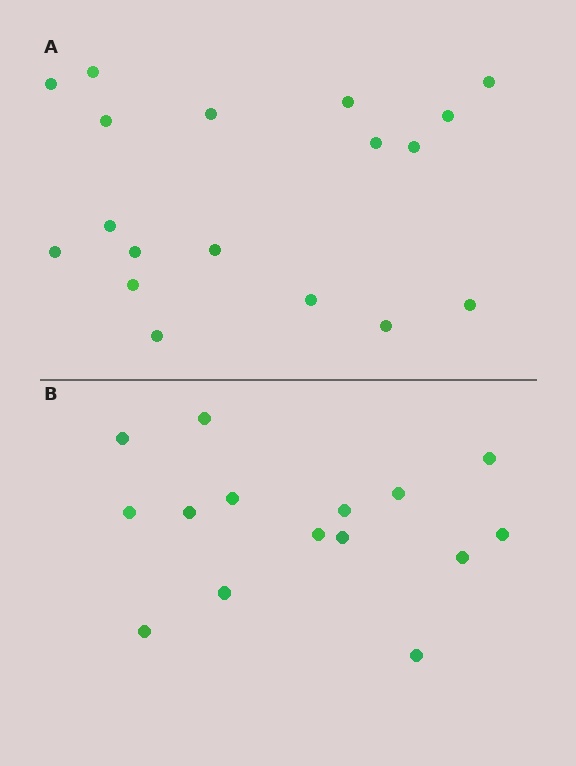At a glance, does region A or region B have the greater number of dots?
Region A (the top region) has more dots.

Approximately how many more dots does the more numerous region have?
Region A has just a few more — roughly 2 or 3 more dots than region B.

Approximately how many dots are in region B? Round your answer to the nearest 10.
About 20 dots. (The exact count is 15, which rounds to 20.)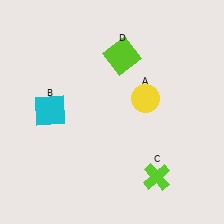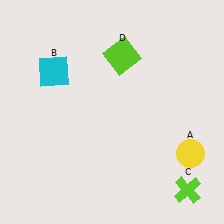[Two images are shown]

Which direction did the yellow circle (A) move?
The yellow circle (A) moved down.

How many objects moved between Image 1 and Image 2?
3 objects moved between the two images.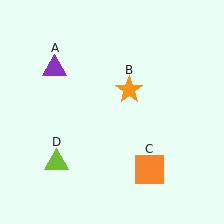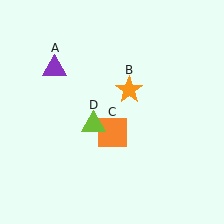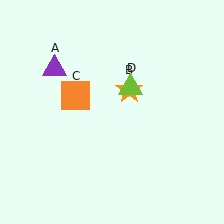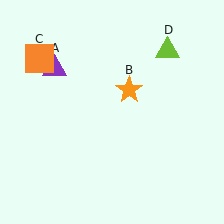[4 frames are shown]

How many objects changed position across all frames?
2 objects changed position: orange square (object C), lime triangle (object D).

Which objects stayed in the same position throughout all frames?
Purple triangle (object A) and orange star (object B) remained stationary.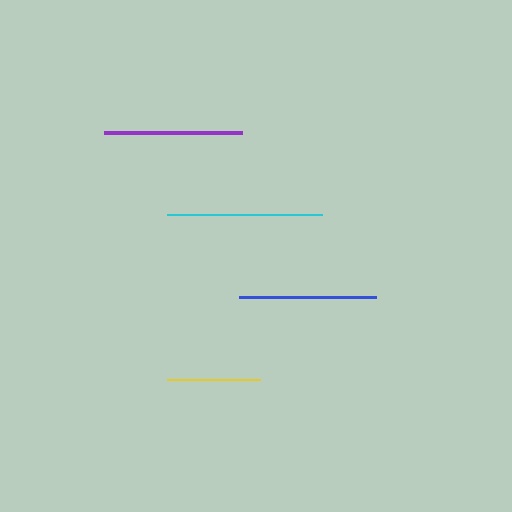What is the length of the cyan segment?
The cyan segment is approximately 155 pixels long.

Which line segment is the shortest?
The yellow line is the shortest at approximately 92 pixels.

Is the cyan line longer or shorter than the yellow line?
The cyan line is longer than the yellow line.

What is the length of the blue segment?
The blue segment is approximately 136 pixels long.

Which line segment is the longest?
The cyan line is the longest at approximately 155 pixels.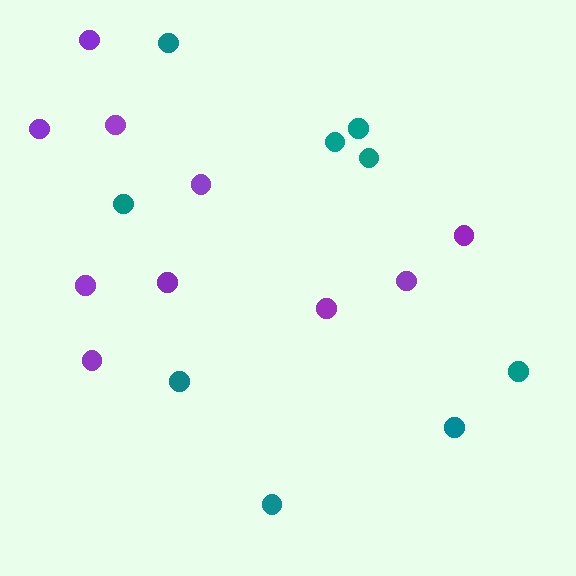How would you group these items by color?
There are 2 groups: one group of purple circles (10) and one group of teal circles (9).